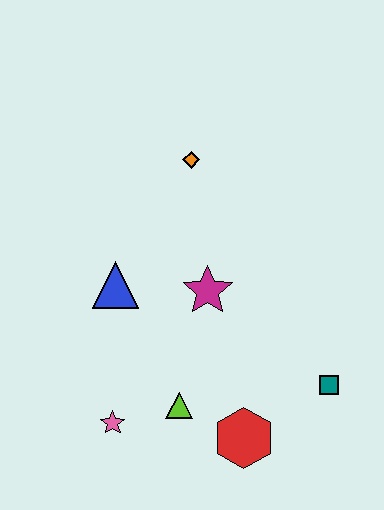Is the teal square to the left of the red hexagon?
No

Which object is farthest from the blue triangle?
The teal square is farthest from the blue triangle.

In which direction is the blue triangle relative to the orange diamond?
The blue triangle is below the orange diamond.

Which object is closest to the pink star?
The lime triangle is closest to the pink star.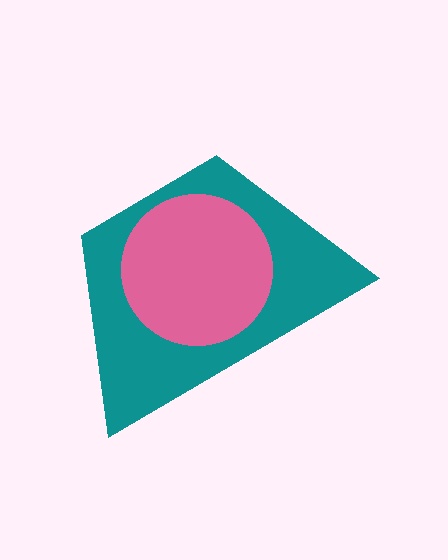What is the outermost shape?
The teal trapezoid.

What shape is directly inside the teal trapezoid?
The pink circle.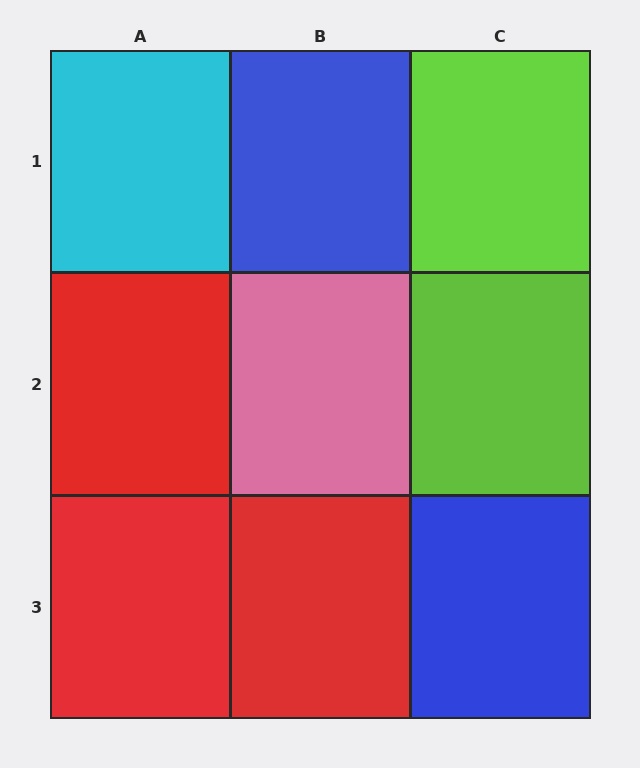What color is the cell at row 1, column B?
Blue.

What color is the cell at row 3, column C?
Blue.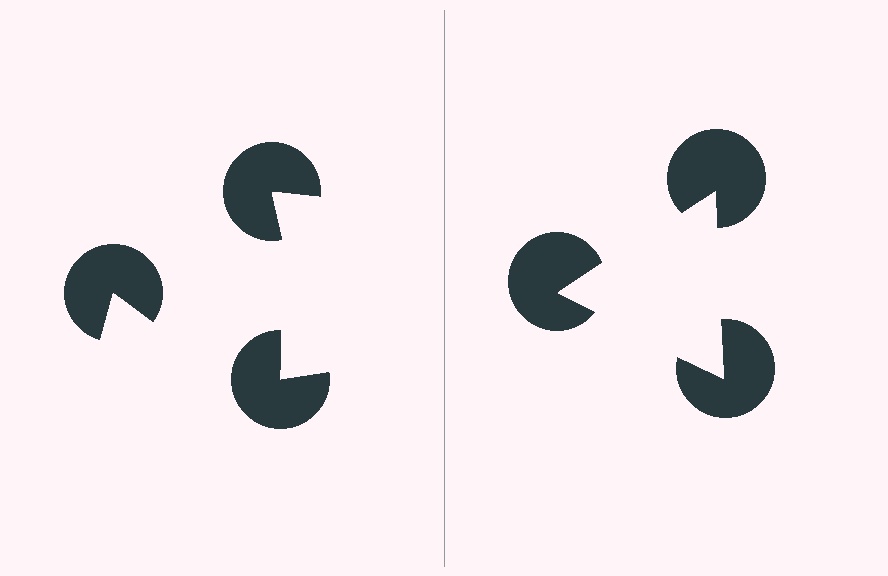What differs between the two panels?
The pac-man discs are positioned identically on both sides; only the wedge orientations differ. On the right they align to a triangle; on the left they are misaligned.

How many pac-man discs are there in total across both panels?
6 — 3 on each side.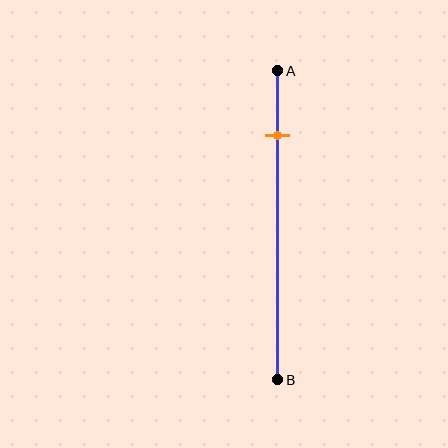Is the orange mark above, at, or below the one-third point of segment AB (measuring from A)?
The orange mark is above the one-third point of segment AB.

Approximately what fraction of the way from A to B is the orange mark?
The orange mark is approximately 20% of the way from A to B.